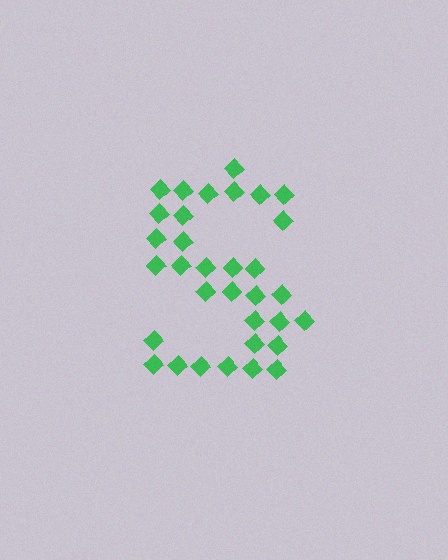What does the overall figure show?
The overall figure shows the letter S.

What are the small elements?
The small elements are diamonds.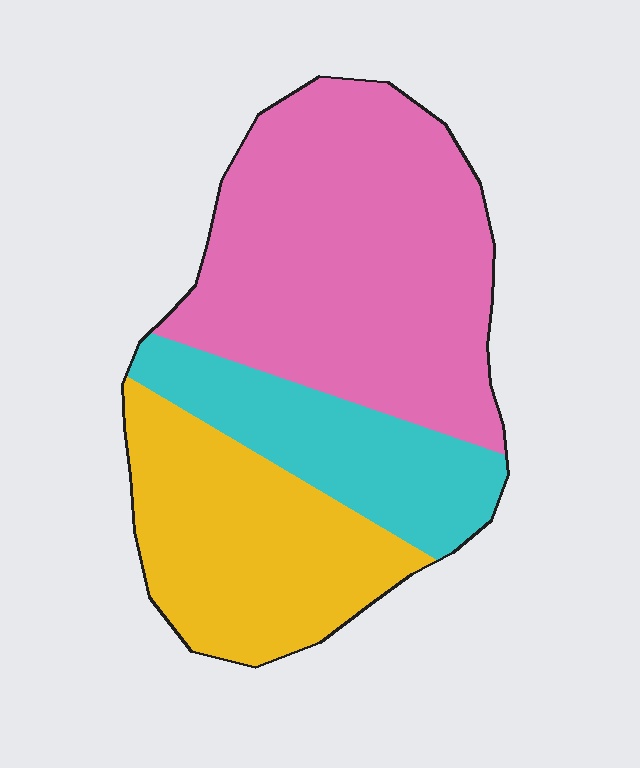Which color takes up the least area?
Cyan, at roughly 20%.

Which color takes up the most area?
Pink, at roughly 50%.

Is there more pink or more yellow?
Pink.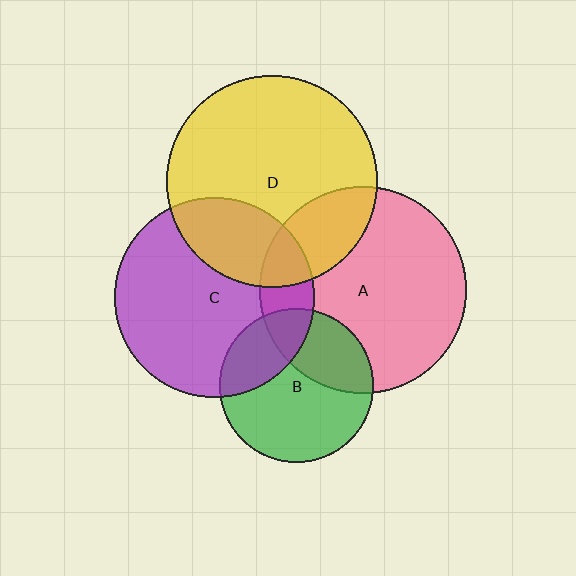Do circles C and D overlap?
Yes.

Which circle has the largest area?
Circle D (yellow).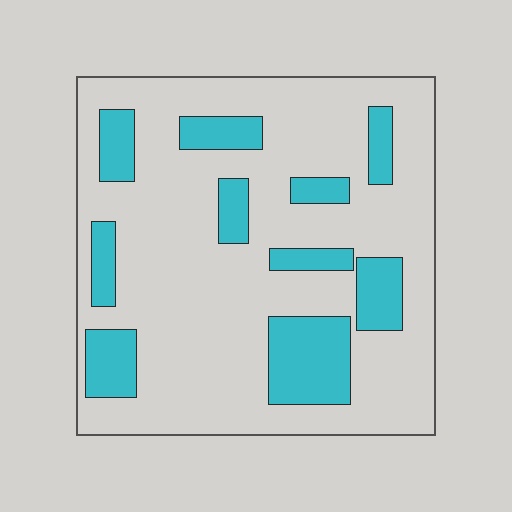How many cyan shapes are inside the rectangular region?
10.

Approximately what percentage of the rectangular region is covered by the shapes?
Approximately 25%.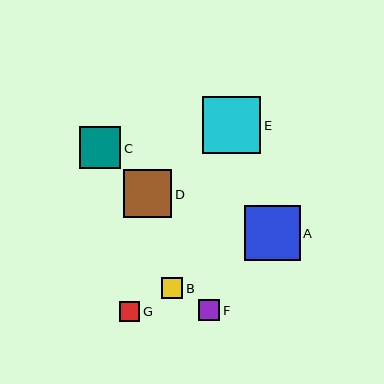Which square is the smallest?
Square G is the smallest with a size of approximately 20 pixels.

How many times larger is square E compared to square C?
Square E is approximately 1.4 times the size of square C.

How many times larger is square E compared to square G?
Square E is approximately 2.9 times the size of square G.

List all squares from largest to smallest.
From largest to smallest: E, A, D, C, B, F, G.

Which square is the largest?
Square E is the largest with a size of approximately 58 pixels.